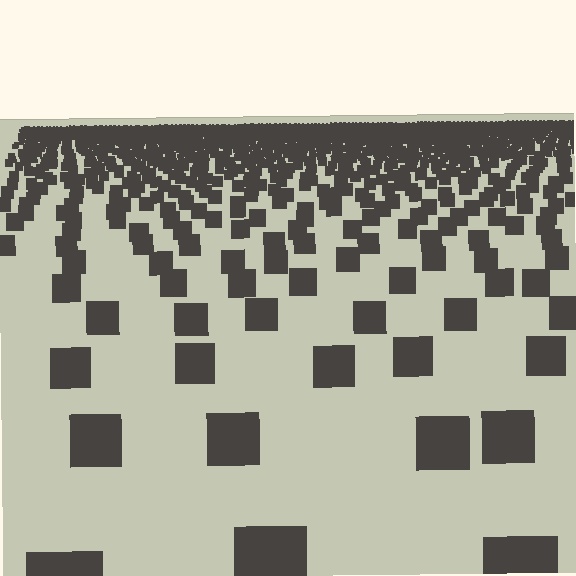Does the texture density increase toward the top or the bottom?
Density increases toward the top.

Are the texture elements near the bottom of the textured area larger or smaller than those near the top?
Larger. Near the bottom, elements are closer to the viewer and appear at a bigger on-screen size.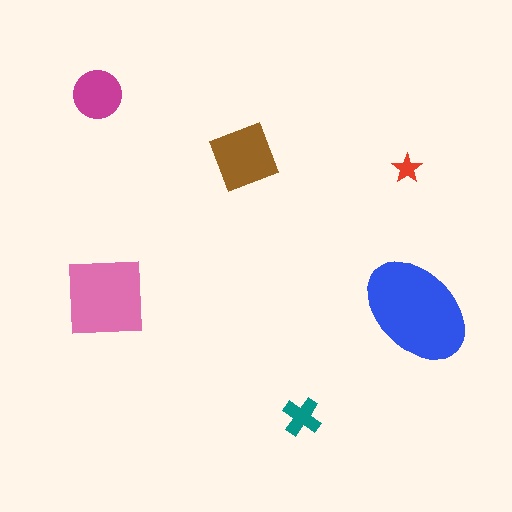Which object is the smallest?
The red star.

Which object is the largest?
The blue ellipse.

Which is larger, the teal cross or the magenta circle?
The magenta circle.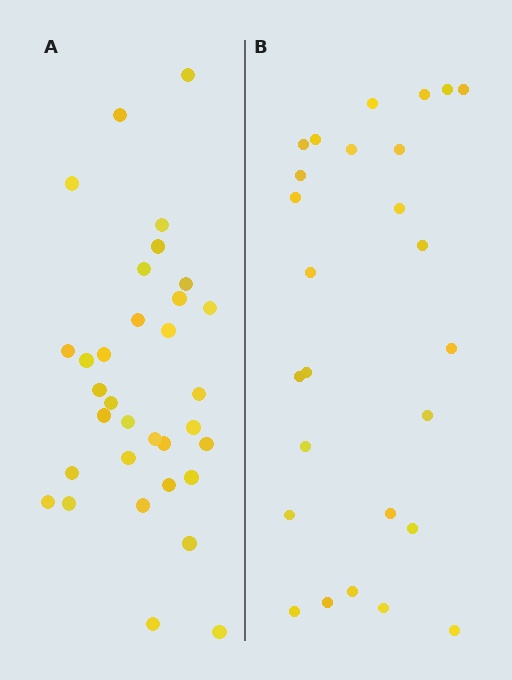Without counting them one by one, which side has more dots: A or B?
Region A (the left region) has more dots.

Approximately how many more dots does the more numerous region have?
Region A has roughly 8 or so more dots than region B.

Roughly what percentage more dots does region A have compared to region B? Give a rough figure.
About 25% more.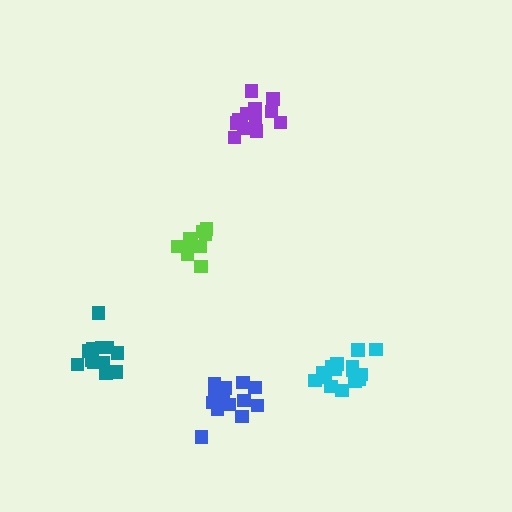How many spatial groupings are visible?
There are 5 spatial groupings.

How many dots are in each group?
Group 1: 13 dots, Group 2: 15 dots, Group 3: 9 dots, Group 4: 12 dots, Group 5: 15 dots (64 total).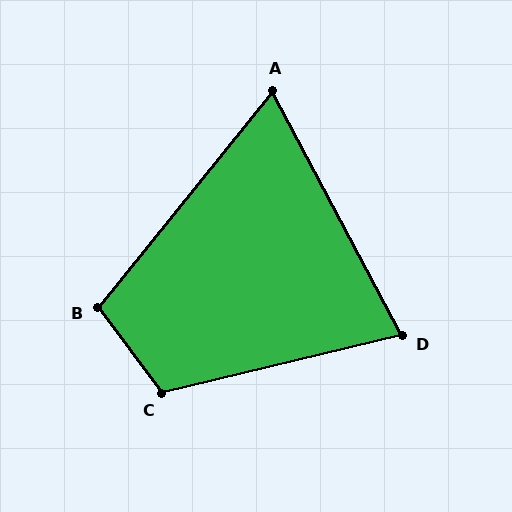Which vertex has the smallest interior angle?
A, at approximately 67 degrees.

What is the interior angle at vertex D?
Approximately 76 degrees (acute).